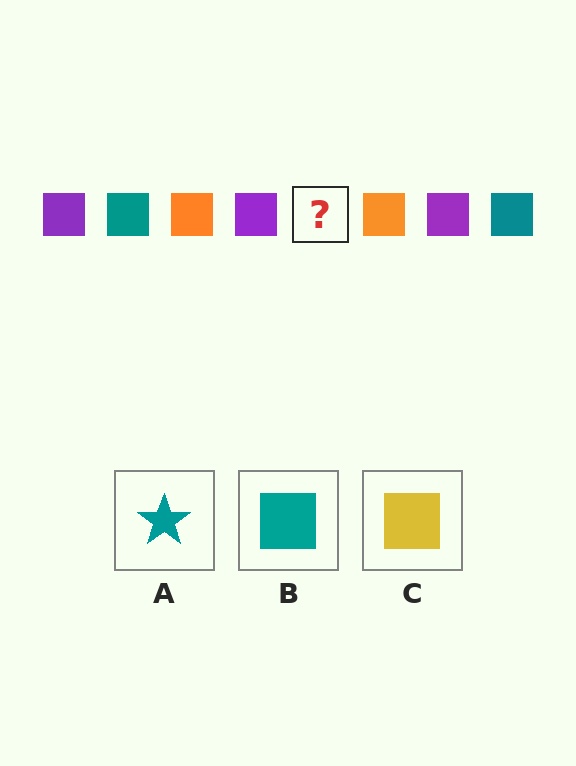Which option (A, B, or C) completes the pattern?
B.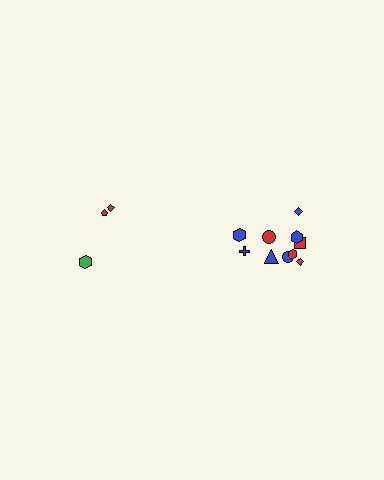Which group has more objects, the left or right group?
The right group.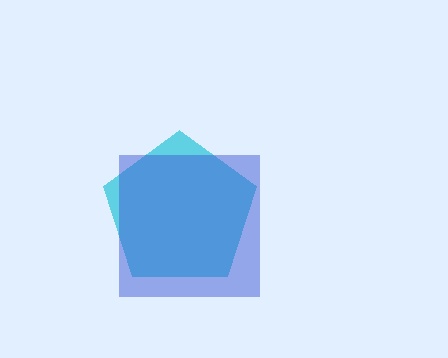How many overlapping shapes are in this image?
There are 2 overlapping shapes in the image.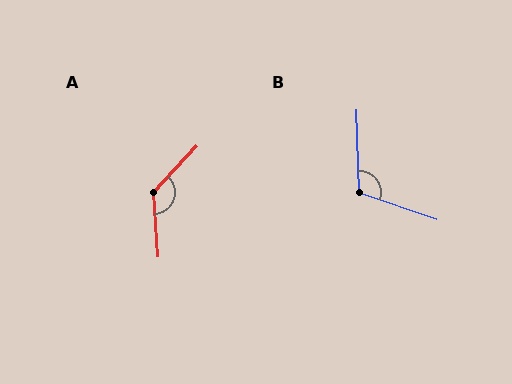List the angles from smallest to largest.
B (111°), A (133°).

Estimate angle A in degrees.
Approximately 133 degrees.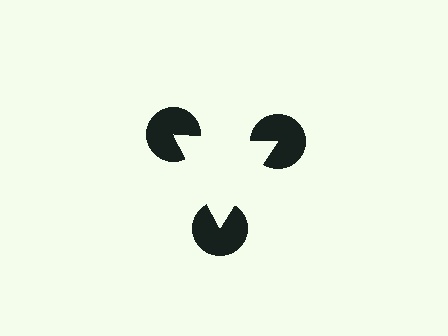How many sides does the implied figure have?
3 sides.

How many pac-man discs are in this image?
There are 3 — one at each vertex of the illusory triangle.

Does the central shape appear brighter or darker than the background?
It typically appears slightly brighter than the background, even though no actual brightness change is drawn.